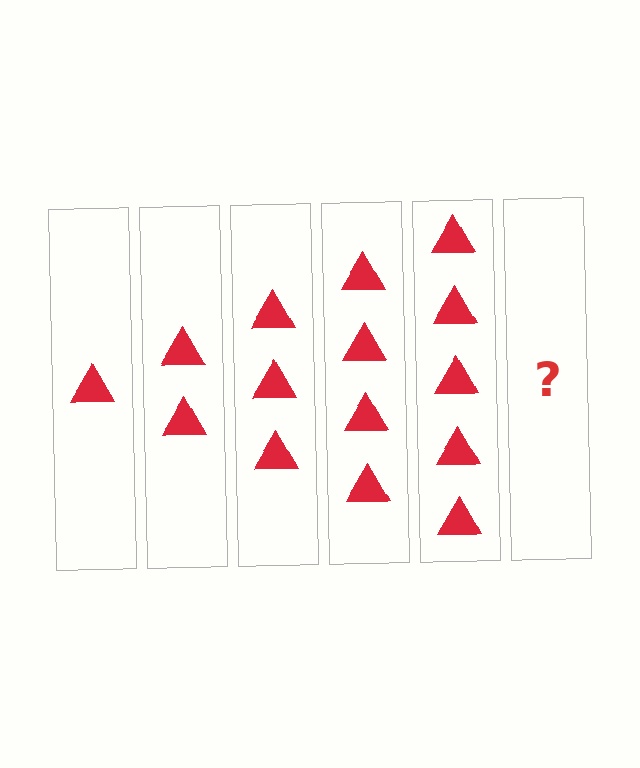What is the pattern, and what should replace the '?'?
The pattern is that each step adds one more triangle. The '?' should be 6 triangles.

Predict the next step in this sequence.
The next step is 6 triangles.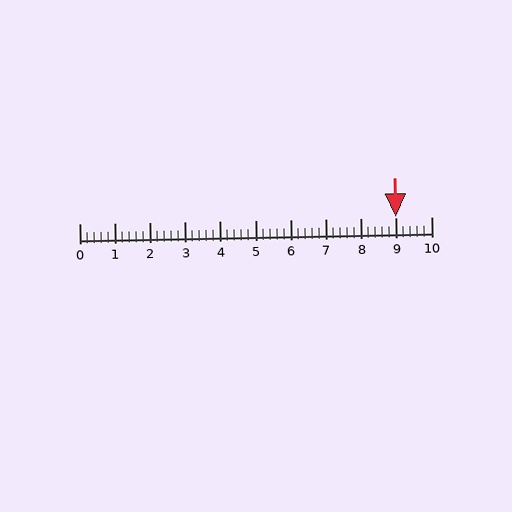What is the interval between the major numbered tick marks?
The major tick marks are spaced 1 units apart.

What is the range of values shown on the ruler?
The ruler shows values from 0 to 10.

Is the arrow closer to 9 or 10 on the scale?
The arrow is closer to 9.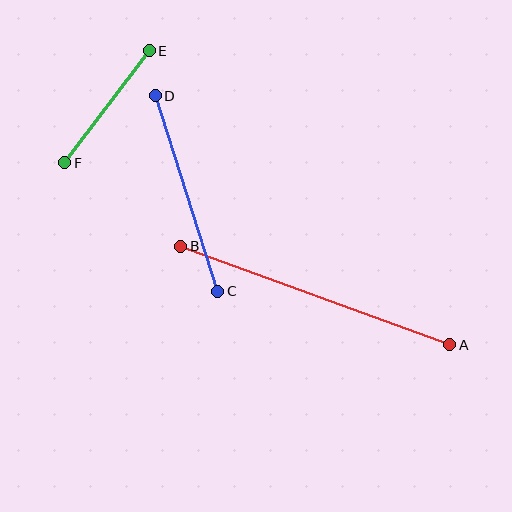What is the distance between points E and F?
The distance is approximately 141 pixels.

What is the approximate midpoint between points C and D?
The midpoint is at approximately (186, 193) pixels.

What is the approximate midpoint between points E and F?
The midpoint is at approximately (107, 107) pixels.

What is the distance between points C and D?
The distance is approximately 205 pixels.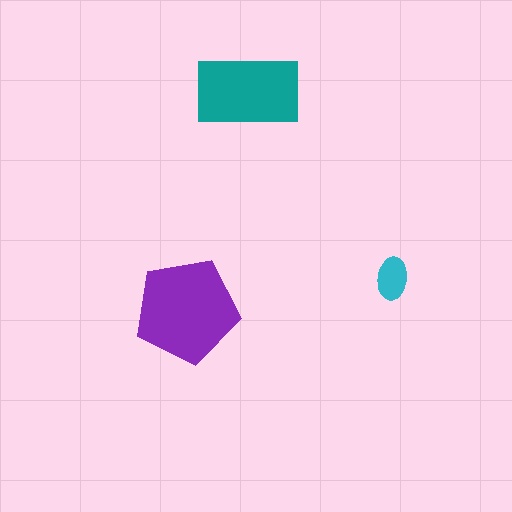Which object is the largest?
The purple pentagon.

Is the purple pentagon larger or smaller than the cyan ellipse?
Larger.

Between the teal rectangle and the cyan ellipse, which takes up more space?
The teal rectangle.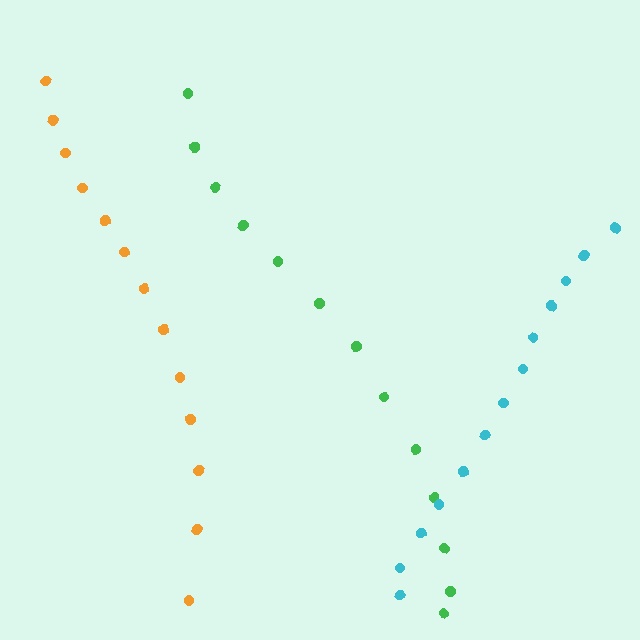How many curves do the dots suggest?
There are 3 distinct paths.